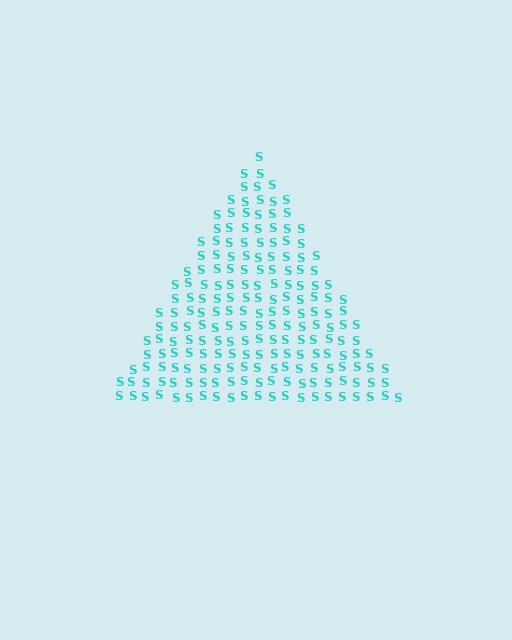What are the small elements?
The small elements are letter S's.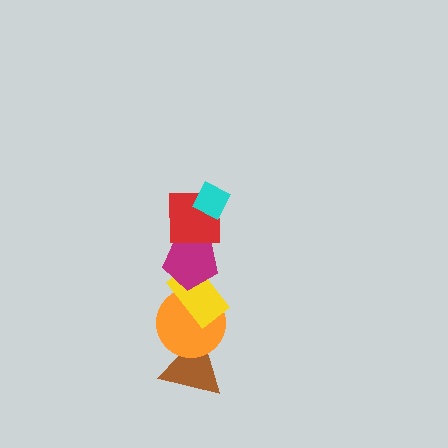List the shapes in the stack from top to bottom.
From top to bottom: the cyan diamond, the red square, the magenta pentagon, the yellow rectangle, the orange circle, the brown triangle.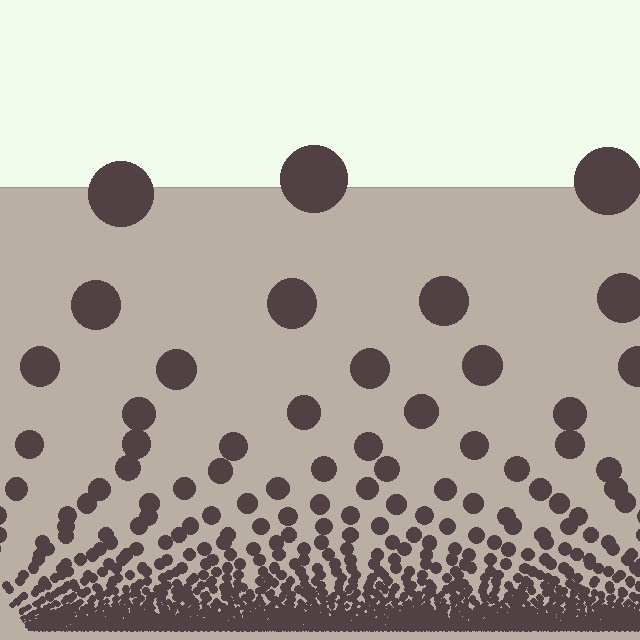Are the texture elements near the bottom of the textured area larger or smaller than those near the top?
Smaller. The gradient is inverted — elements near the bottom are smaller and denser.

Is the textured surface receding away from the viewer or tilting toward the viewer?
The surface appears to tilt toward the viewer. Texture elements get larger and sparser toward the top.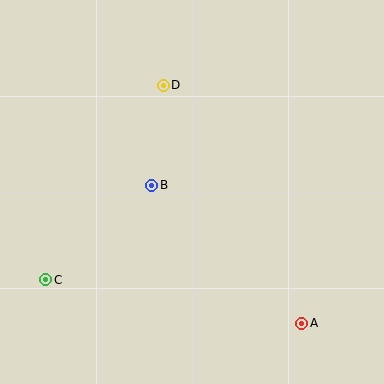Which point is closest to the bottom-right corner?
Point A is closest to the bottom-right corner.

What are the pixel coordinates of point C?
Point C is at (46, 280).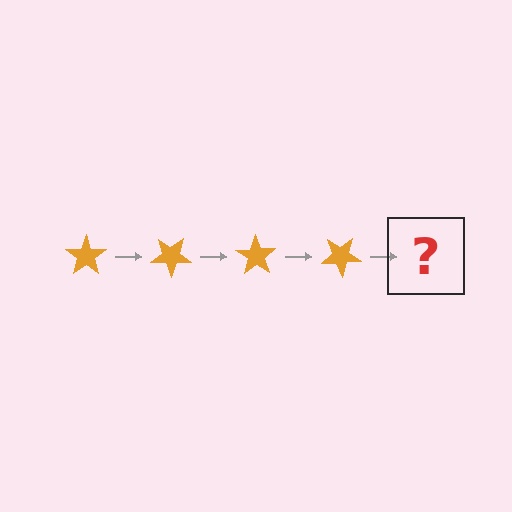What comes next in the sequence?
The next element should be an orange star rotated 140 degrees.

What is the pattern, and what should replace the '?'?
The pattern is that the star rotates 35 degrees each step. The '?' should be an orange star rotated 140 degrees.